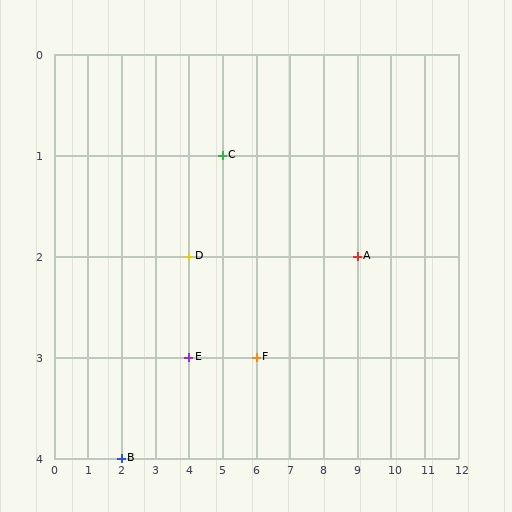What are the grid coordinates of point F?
Point F is at grid coordinates (6, 3).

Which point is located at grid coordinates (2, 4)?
Point B is at (2, 4).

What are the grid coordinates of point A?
Point A is at grid coordinates (9, 2).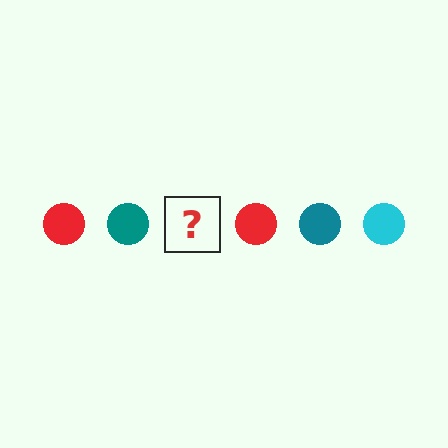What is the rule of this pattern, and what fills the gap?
The rule is that the pattern cycles through red, teal, cyan circles. The gap should be filled with a cyan circle.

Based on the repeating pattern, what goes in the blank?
The blank should be a cyan circle.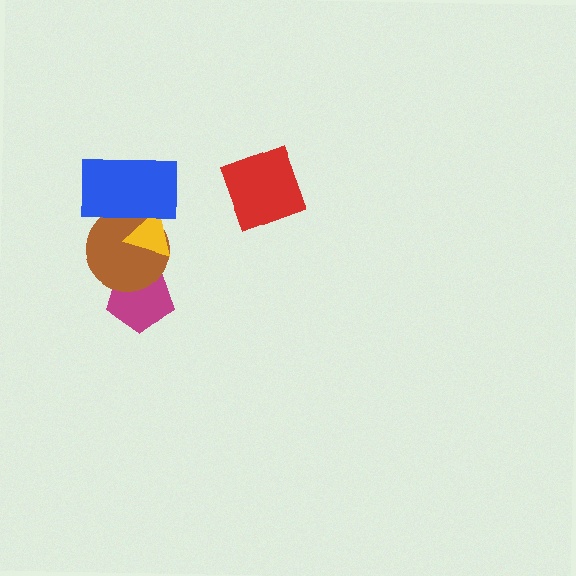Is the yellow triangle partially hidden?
Yes, it is partially covered by another shape.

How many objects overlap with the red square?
0 objects overlap with the red square.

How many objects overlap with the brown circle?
3 objects overlap with the brown circle.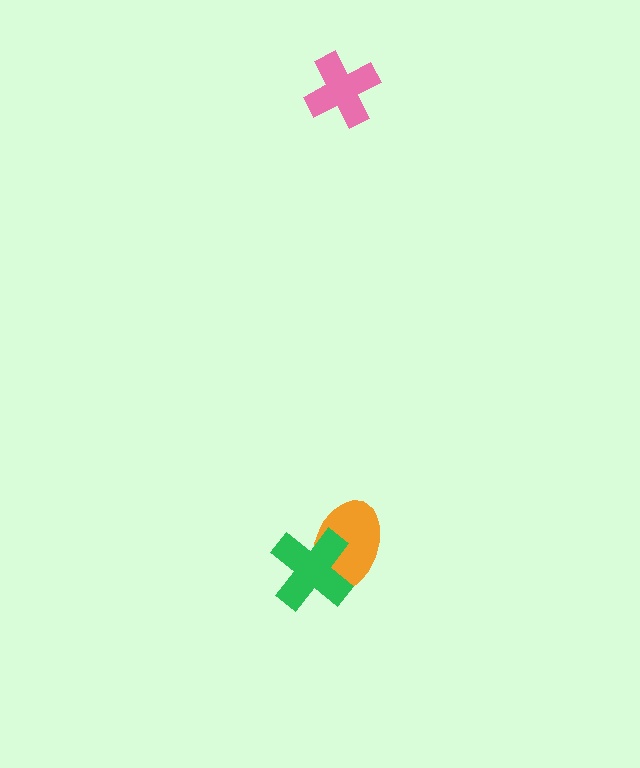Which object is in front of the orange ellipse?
The green cross is in front of the orange ellipse.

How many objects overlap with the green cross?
1 object overlaps with the green cross.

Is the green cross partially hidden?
No, no other shape covers it.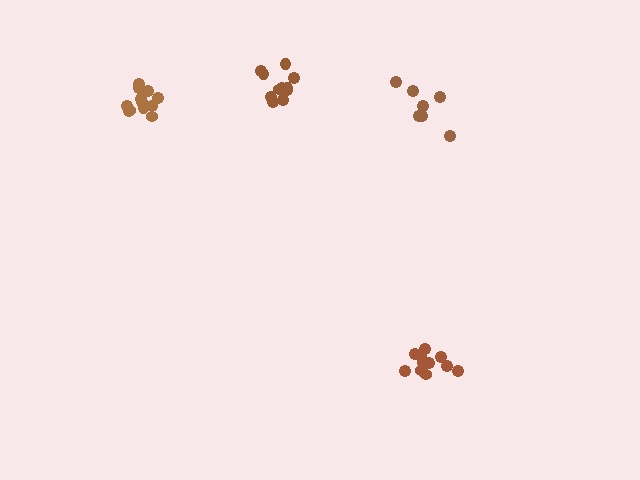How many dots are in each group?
Group 1: 11 dots, Group 2: 12 dots, Group 3: 7 dots, Group 4: 11 dots (41 total).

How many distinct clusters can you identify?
There are 4 distinct clusters.